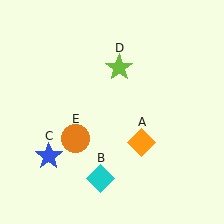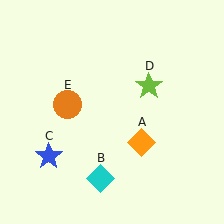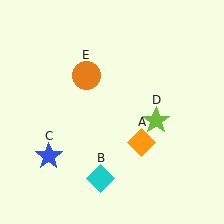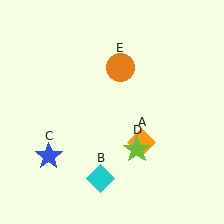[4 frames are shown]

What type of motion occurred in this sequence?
The lime star (object D), orange circle (object E) rotated clockwise around the center of the scene.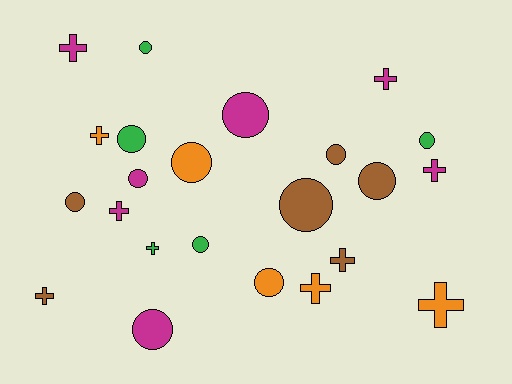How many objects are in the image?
There are 23 objects.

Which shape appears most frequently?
Circle, with 13 objects.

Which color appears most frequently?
Magenta, with 7 objects.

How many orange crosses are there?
There are 3 orange crosses.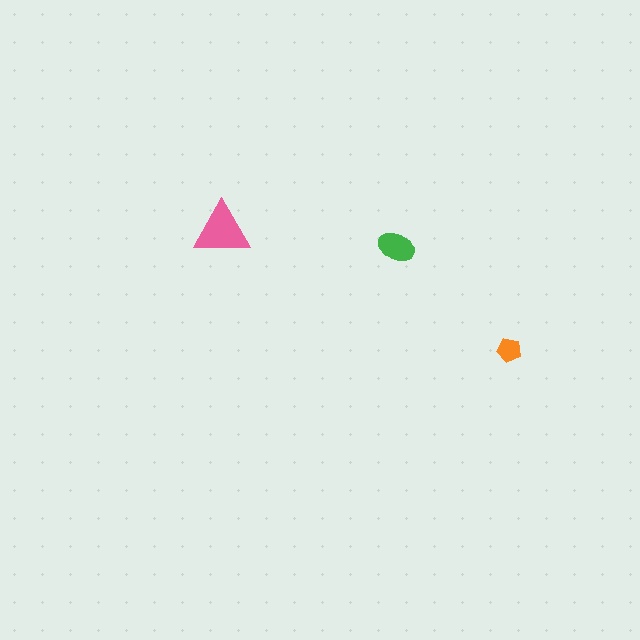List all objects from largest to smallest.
The pink triangle, the green ellipse, the orange pentagon.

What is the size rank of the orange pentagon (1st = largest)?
3rd.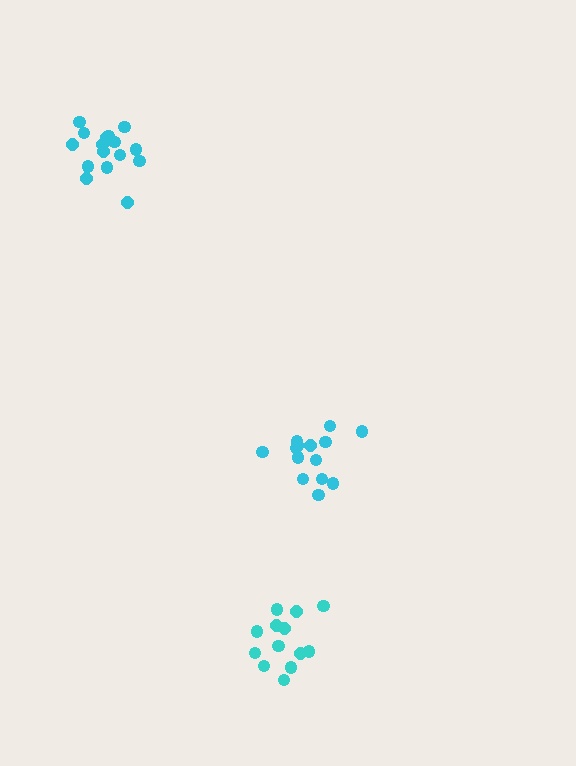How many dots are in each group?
Group 1: 14 dots, Group 2: 16 dots, Group 3: 13 dots (43 total).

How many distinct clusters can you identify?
There are 3 distinct clusters.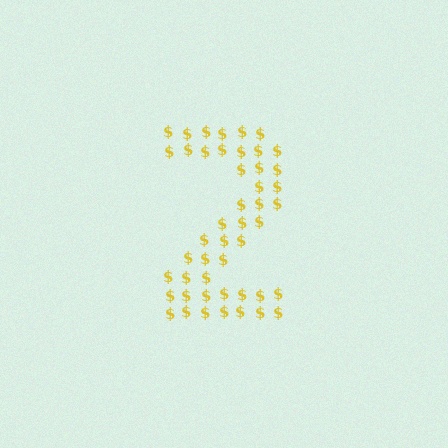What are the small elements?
The small elements are dollar signs.